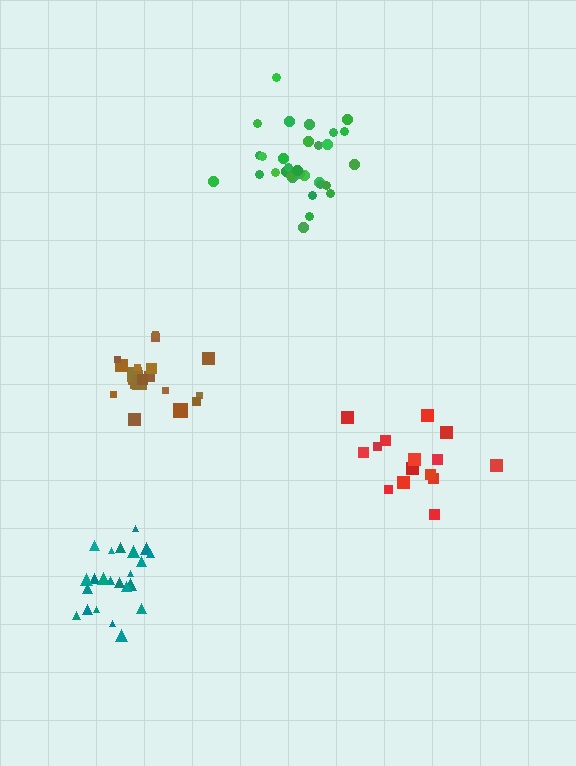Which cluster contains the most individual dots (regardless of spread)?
Green (31).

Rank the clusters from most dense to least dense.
teal, brown, green, red.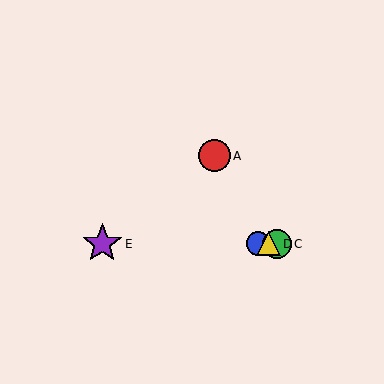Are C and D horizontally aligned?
Yes, both are at y≈244.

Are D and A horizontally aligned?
No, D is at y≈244 and A is at y≈156.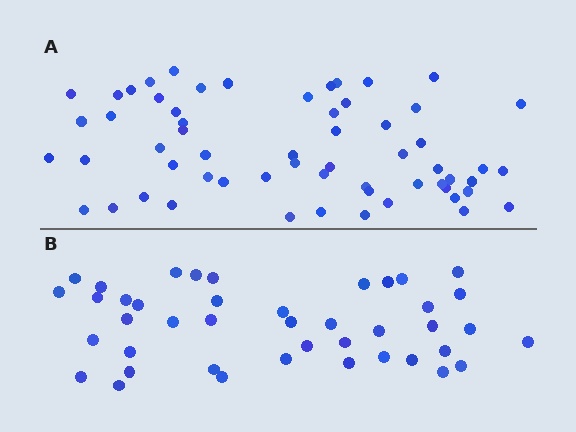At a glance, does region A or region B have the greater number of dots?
Region A (the top region) has more dots.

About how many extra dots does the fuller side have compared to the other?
Region A has approximately 20 more dots than region B.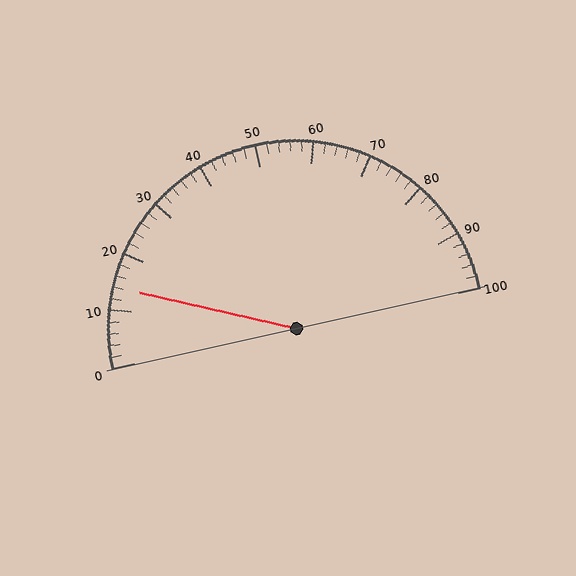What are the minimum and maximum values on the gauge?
The gauge ranges from 0 to 100.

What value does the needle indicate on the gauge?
The needle indicates approximately 14.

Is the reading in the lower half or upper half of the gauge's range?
The reading is in the lower half of the range (0 to 100).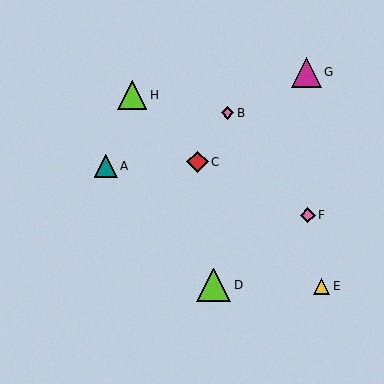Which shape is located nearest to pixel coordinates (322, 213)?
The pink diamond (labeled F) at (308, 215) is nearest to that location.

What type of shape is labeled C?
Shape C is a red diamond.